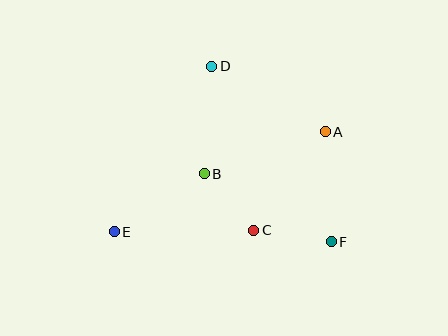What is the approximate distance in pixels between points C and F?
The distance between C and F is approximately 78 pixels.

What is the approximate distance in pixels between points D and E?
The distance between D and E is approximately 192 pixels.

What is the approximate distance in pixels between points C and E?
The distance between C and E is approximately 140 pixels.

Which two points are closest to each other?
Points B and C are closest to each other.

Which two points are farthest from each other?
Points A and E are farthest from each other.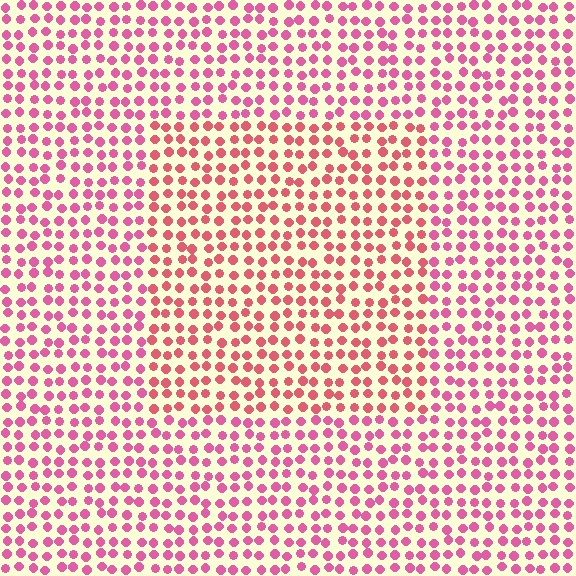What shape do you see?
I see a rectangle.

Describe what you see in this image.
The image is filled with small pink elements in a uniform arrangement. A rectangle-shaped region is visible where the elements are tinted to a slightly different hue, forming a subtle color boundary.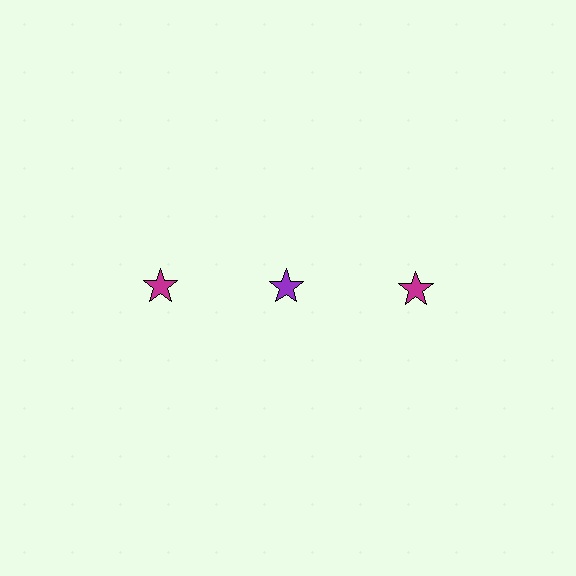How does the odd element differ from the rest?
It has a different color: purple instead of magenta.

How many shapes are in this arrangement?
There are 3 shapes arranged in a grid pattern.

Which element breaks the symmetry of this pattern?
The purple star in the top row, second from left column breaks the symmetry. All other shapes are magenta stars.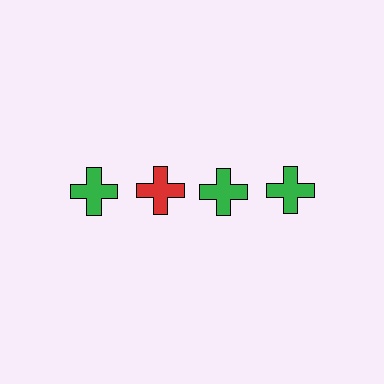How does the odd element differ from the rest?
It has a different color: red instead of green.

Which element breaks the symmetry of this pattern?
The red cross in the top row, second from left column breaks the symmetry. All other shapes are green crosses.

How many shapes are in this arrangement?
There are 4 shapes arranged in a grid pattern.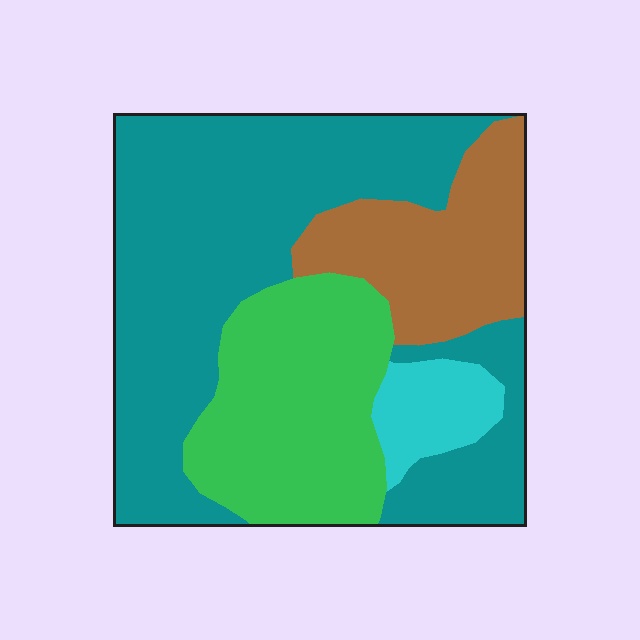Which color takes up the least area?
Cyan, at roughly 5%.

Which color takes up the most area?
Teal, at roughly 50%.